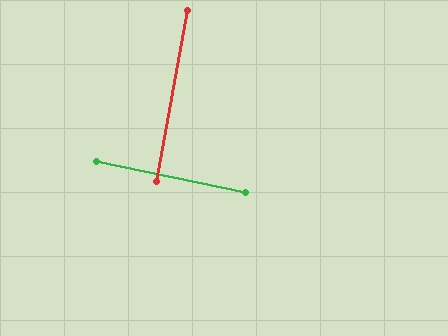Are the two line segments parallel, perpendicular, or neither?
Perpendicular — they meet at approximately 89°.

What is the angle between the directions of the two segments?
Approximately 89 degrees.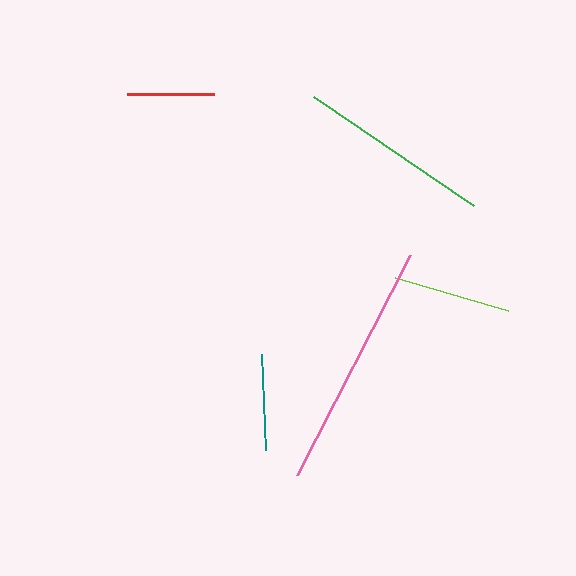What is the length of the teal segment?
The teal segment is approximately 96 pixels long.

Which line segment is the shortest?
The red line is the shortest at approximately 87 pixels.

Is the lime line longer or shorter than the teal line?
The lime line is longer than the teal line.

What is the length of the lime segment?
The lime segment is approximately 117 pixels long.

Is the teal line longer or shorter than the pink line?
The pink line is longer than the teal line.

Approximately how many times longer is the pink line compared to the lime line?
The pink line is approximately 2.1 times the length of the lime line.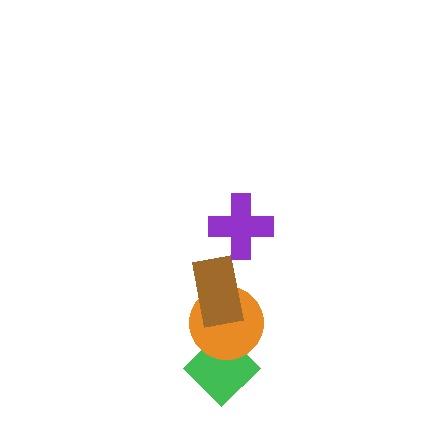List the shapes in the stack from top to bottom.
From top to bottom: the purple cross, the brown rectangle, the orange circle, the green diamond.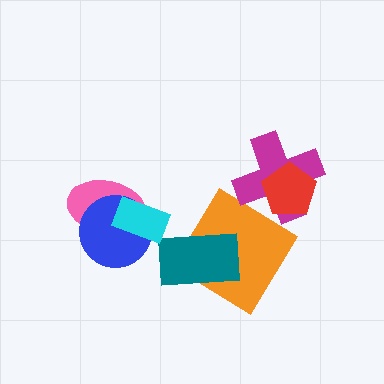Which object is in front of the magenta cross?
The red pentagon is in front of the magenta cross.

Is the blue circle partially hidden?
Yes, it is partially covered by another shape.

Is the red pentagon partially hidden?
No, no other shape covers it.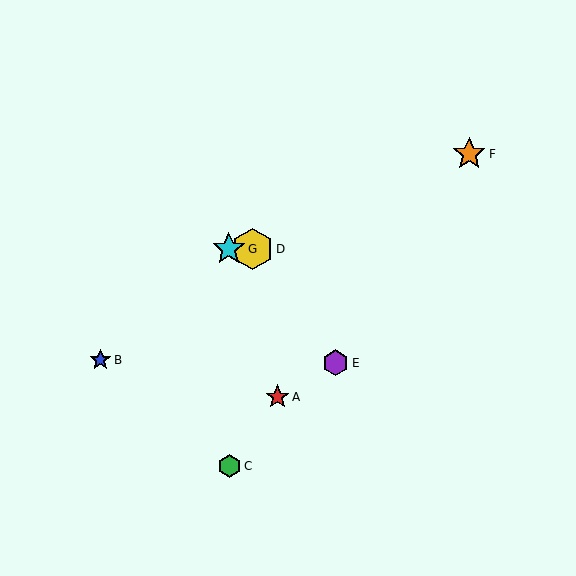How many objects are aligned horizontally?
2 objects (D, G) are aligned horizontally.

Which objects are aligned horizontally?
Objects D, G are aligned horizontally.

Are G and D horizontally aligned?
Yes, both are at y≈249.